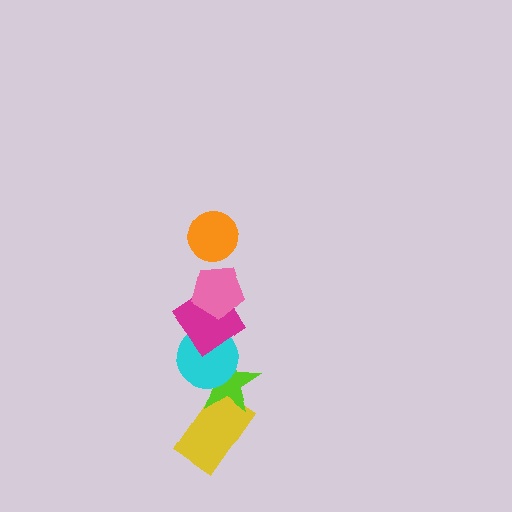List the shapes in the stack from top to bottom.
From top to bottom: the orange circle, the pink pentagon, the magenta diamond, the cyan circle, the lime star, the yellow rectangle.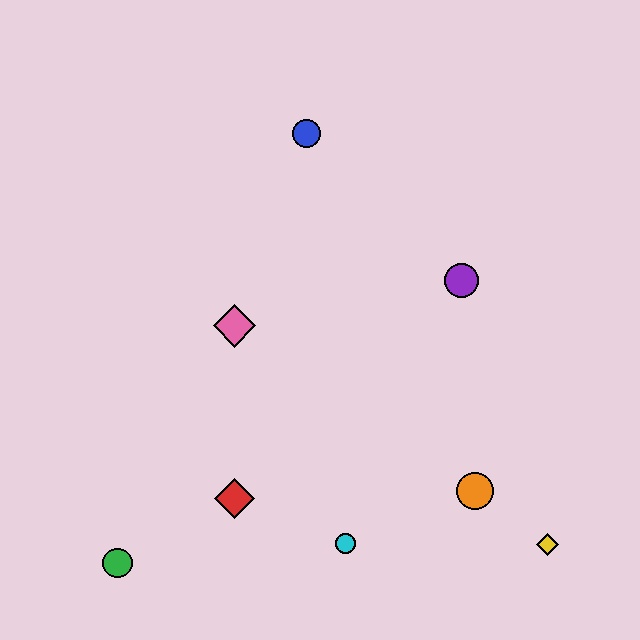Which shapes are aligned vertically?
The red diamond, the pink diamond are aligned vertically.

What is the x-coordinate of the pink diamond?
The pink diamond is at x≈234.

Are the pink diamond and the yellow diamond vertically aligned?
No, the pink diamond is at x≈234 and the yellow diamond is at x≈547.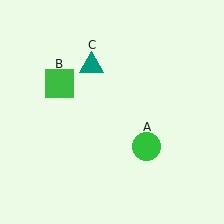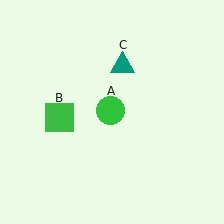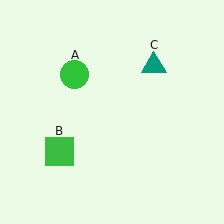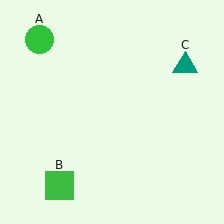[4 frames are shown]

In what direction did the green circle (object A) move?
The green circle (object A) moved up and to the left.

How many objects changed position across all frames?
3 objects changed position: green circle (object A), green square (object B), teal triangle (object C).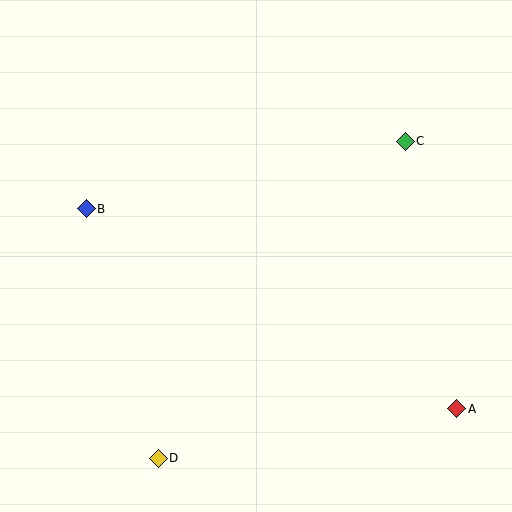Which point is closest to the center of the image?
Point B at (86, 209) is closest to the center.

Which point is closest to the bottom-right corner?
Point A is closest to the bottom-right corner.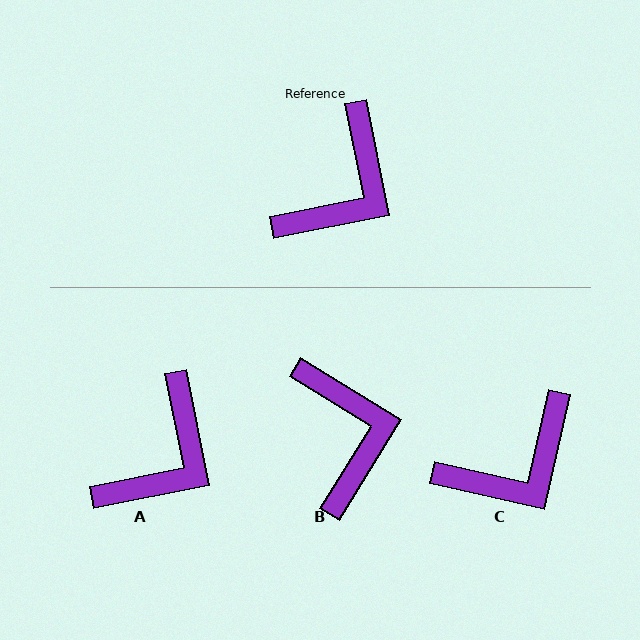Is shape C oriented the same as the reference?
No, it is off by about 24 degrees.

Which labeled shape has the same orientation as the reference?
A.